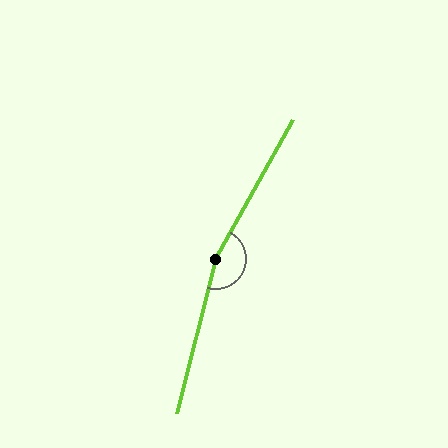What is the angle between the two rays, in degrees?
Approximately 165 degrees.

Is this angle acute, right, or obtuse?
It is obtuse.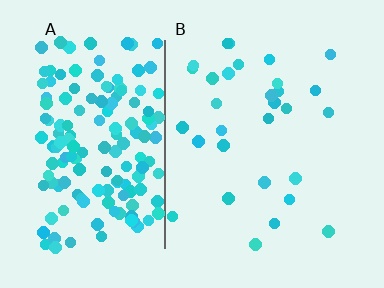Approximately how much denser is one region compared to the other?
Approximately 5.5× — region A over region B.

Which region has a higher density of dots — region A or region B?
A (the left).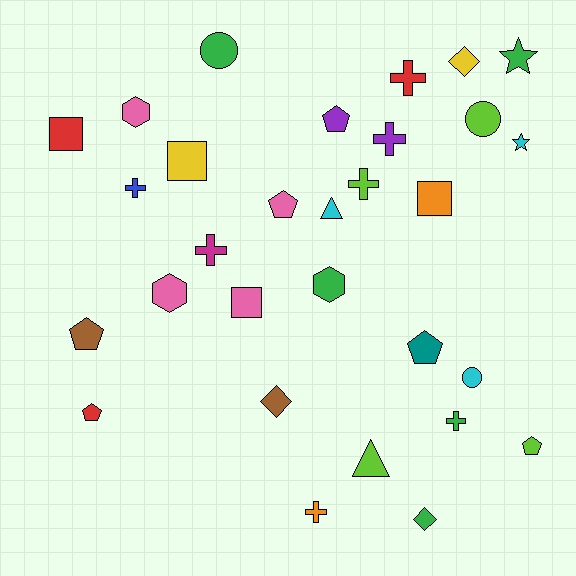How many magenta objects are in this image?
There is 1 magenta object.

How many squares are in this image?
There are 4 squares.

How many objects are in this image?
There are 30 objects.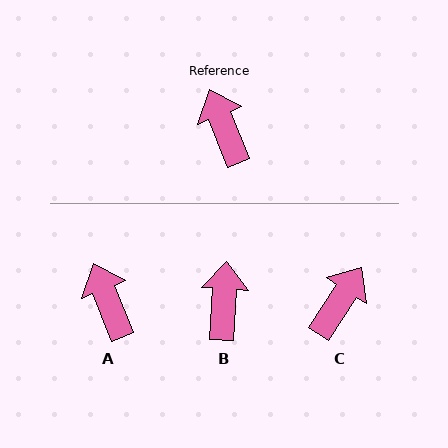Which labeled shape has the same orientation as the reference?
A.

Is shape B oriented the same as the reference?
No, it is off by about 26 degrees.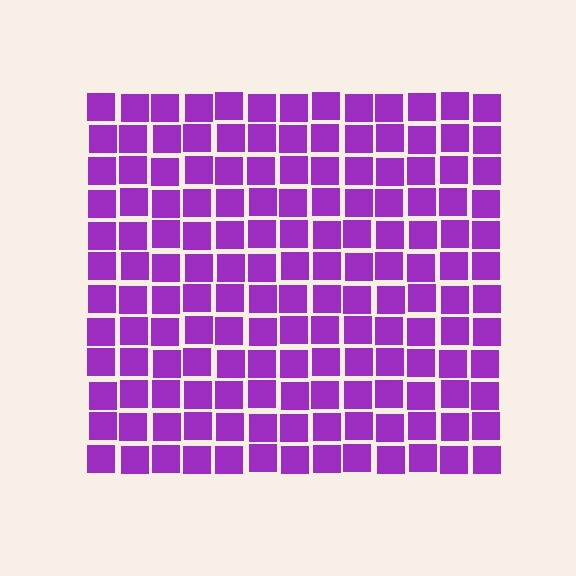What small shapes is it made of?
It is made of small squares.